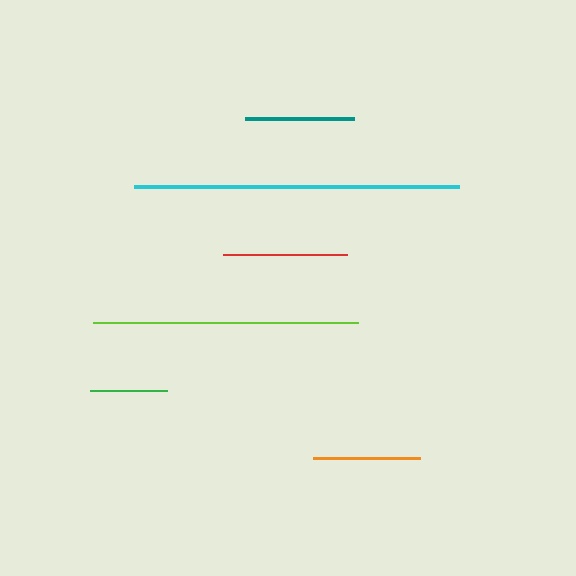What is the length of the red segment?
The red segment is approximately 124 pixels long.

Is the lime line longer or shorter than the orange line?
The lime line is longer than the orange line.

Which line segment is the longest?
The cyan line is the longest at approximately 325 pixels.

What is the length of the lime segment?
The lime segment is approximately 265 pixels long.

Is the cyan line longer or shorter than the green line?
The cyan line is longer than the green line.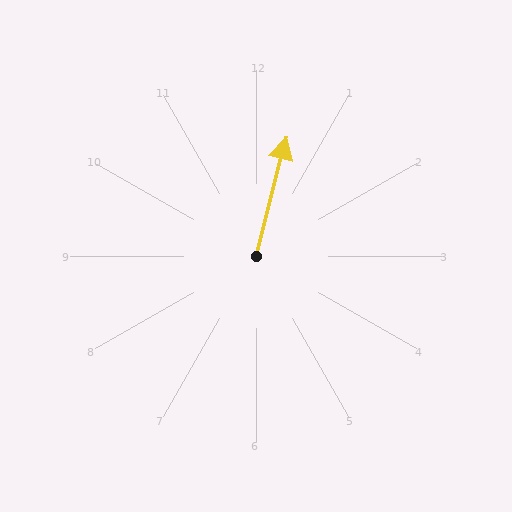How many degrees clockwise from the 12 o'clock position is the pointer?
Approximately 14 degrees.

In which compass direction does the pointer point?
North.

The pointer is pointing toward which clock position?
Roughly 12 o'clock.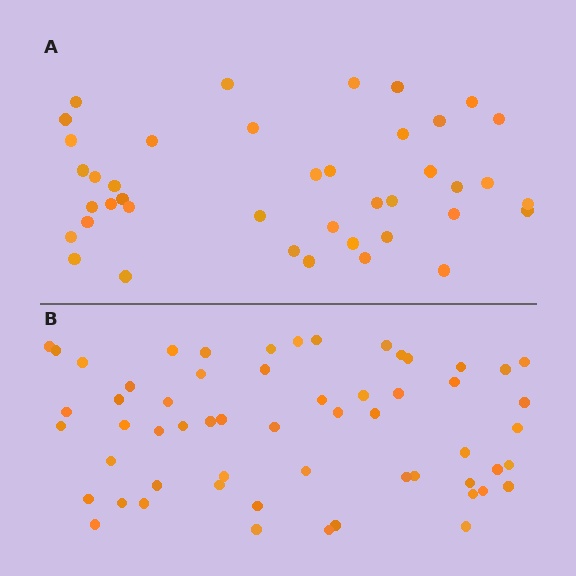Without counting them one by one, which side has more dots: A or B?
Region B (the bottom region) has more dots.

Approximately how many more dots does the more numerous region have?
Region B has approximately 15 more dots than region A.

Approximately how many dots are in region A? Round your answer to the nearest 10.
About 40 dots. (The exact count is 41, which rounds to 40.)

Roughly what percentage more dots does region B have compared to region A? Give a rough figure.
About 40% more.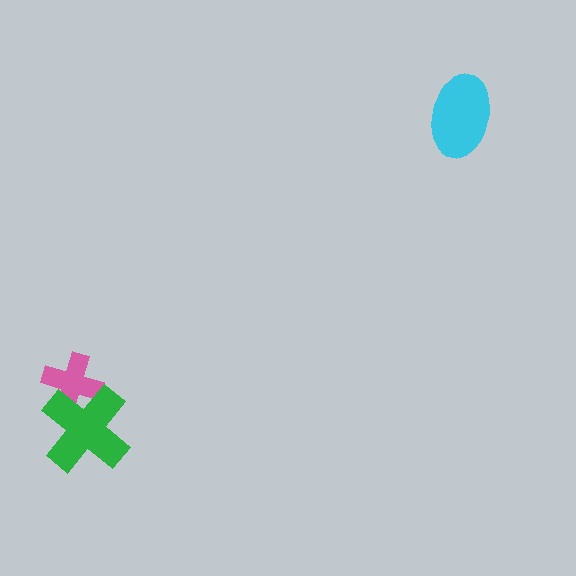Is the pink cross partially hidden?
Yes, it is partially covered by another shape.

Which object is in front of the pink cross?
The green cross is in front of the pink cross.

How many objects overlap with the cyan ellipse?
0 objects overlap with the cyan ellipse.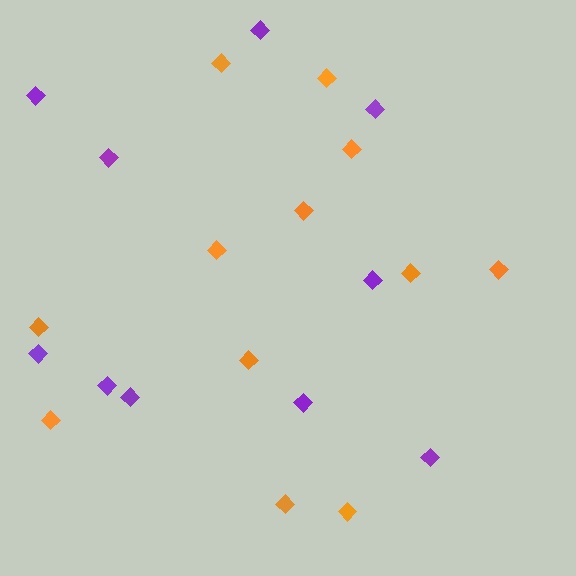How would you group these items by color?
There are 2 groups: one group of orange diamonds (12) and one group of purple diamonds (10).